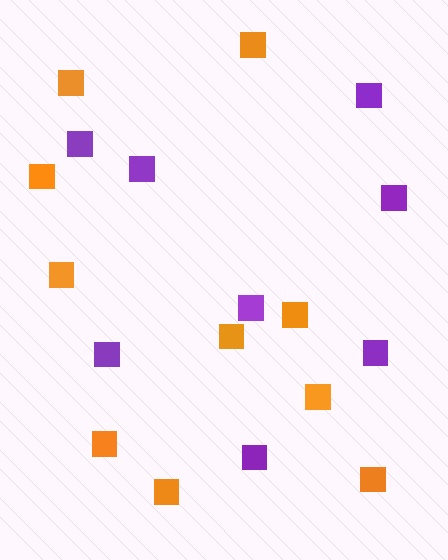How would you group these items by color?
There are 2 groups: one group of orange squares (10) and one group of purple squares (8).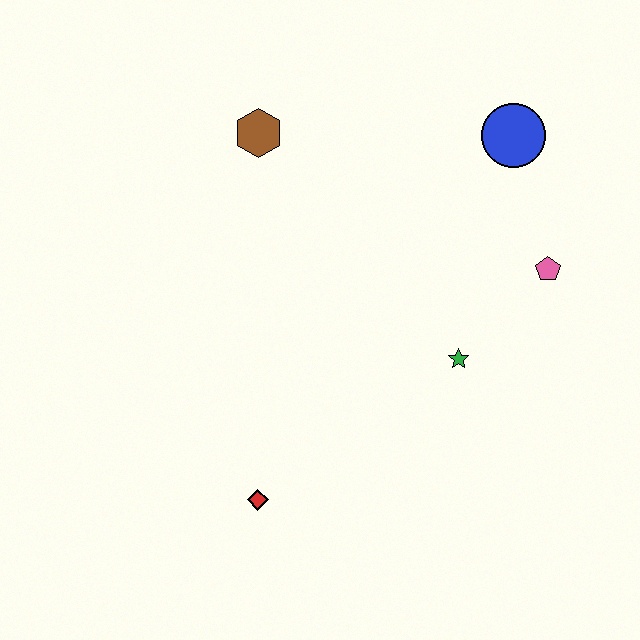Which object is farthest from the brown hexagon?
The red diamond is farthest from the brown hexagon.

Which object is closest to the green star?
The pink pentagon is closest to the green star.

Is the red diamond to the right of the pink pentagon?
No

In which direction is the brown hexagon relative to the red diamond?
The brown hexagon is above the red diamond.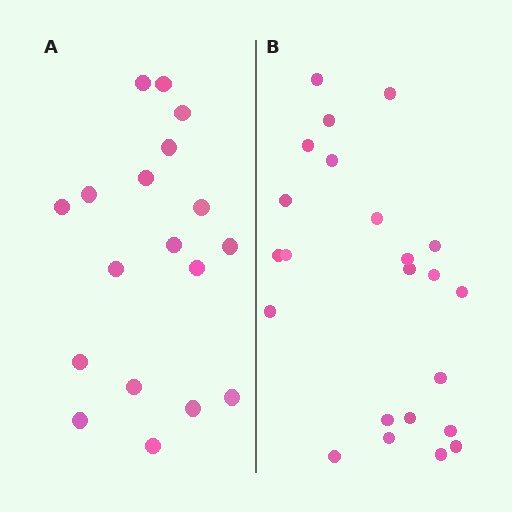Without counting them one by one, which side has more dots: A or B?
Region B (the right region) has more dots.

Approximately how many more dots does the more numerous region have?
Region B has about 5 more dots than region A.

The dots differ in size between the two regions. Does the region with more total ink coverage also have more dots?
No. Region A has more total ink coverage because its dots are larger, but region B actually contains more individual dots. Total area can be misleading — the number of items is what matters here.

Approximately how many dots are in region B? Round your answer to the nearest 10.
About 20 dots. (The exact count is 23, which rounds to 20.)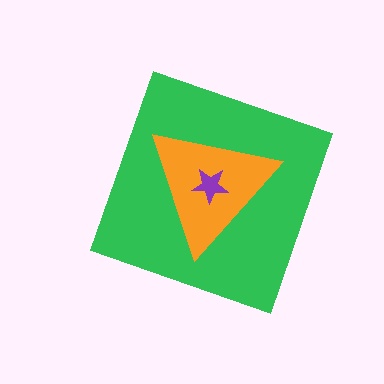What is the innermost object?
The purple star.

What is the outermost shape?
The green diamond.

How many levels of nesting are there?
3.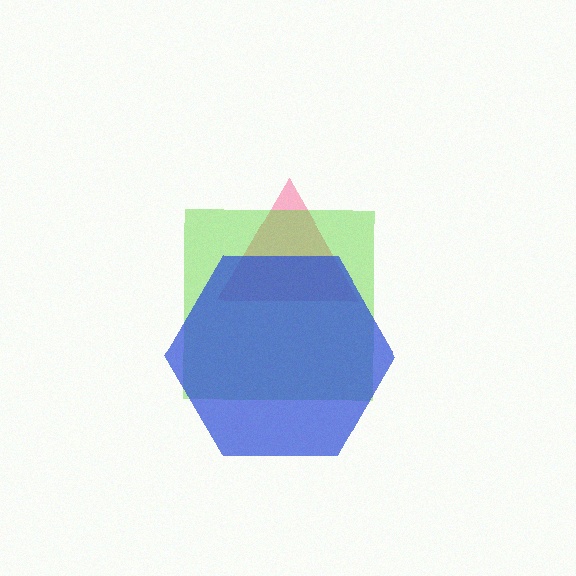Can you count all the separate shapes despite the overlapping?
Yes, there are 3 separate shapes.